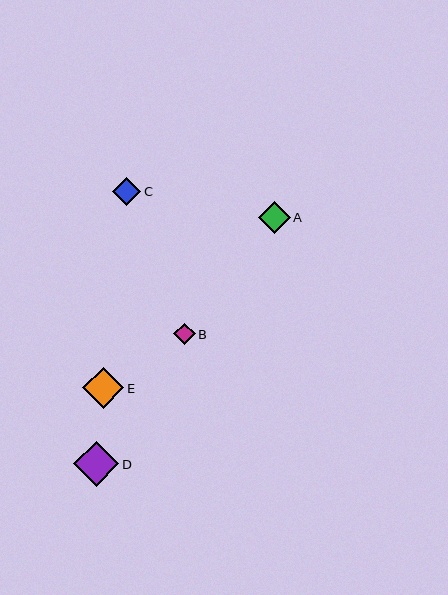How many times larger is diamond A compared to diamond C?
Diamond A is approximately 1.1 times the size of diamond C.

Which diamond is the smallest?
Diamond B is the smallest with a size of approximately 21 pixels.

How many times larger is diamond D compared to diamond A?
Diamond D is approximately 1.4 times the size of diamond A.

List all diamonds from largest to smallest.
From largest to smallest: D, E, A, C, B.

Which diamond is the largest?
Diamond D is the largest with a size of approximately 45 pixels.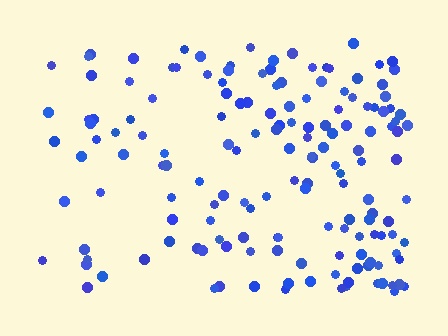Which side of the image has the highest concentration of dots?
The right.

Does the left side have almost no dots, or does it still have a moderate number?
Still a moderate number, just noticeably fewer than the right.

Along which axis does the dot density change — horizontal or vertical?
Horizontal.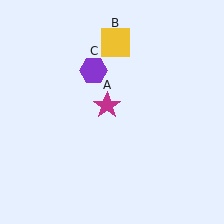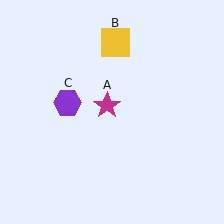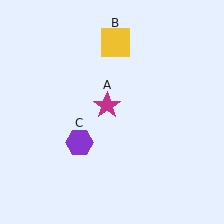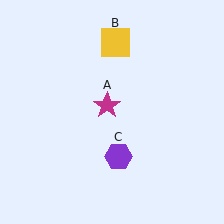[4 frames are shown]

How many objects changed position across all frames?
1 object changed position: purple hexagon (object C).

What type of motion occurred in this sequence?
The purple hexagon (object C) rotated counterclockwise around the center of the scene.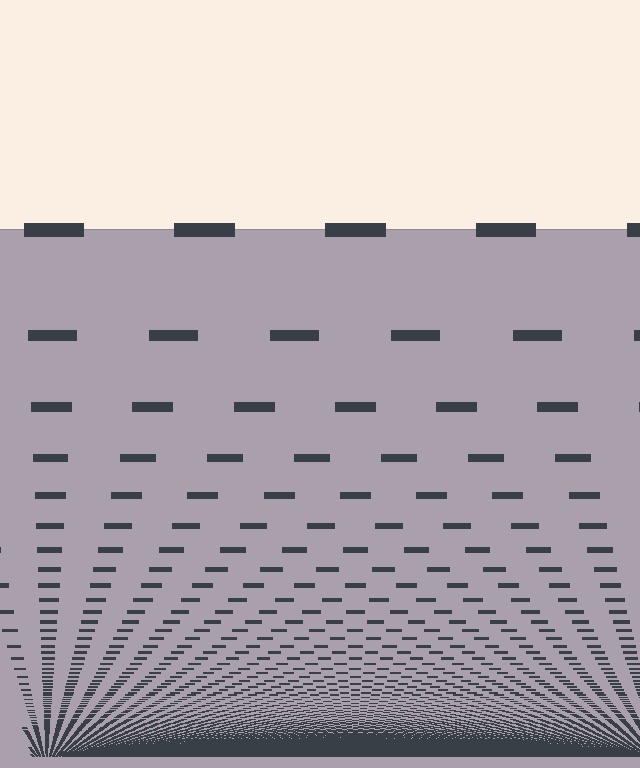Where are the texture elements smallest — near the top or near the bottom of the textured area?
Near the bottom.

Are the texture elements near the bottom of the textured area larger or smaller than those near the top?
Smaller. The gradient is inverted — elements near the bottom are smaller and denser.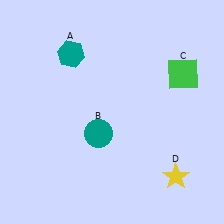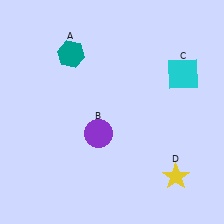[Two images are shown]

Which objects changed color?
B changed from teal to purple. C changed from green to cyan.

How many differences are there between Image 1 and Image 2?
There are 2 differences between the two images.